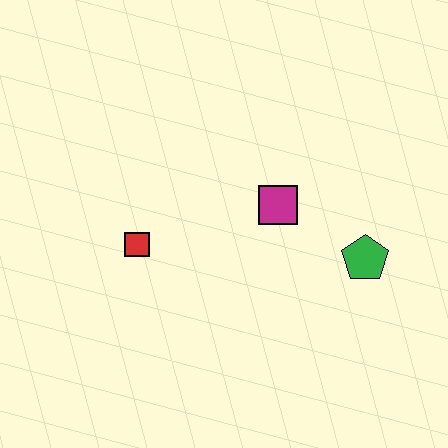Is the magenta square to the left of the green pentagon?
Yes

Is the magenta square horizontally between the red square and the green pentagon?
Yes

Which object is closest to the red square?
The magenta square is closest to the red square.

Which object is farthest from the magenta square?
The red square is farthest from the magenta square.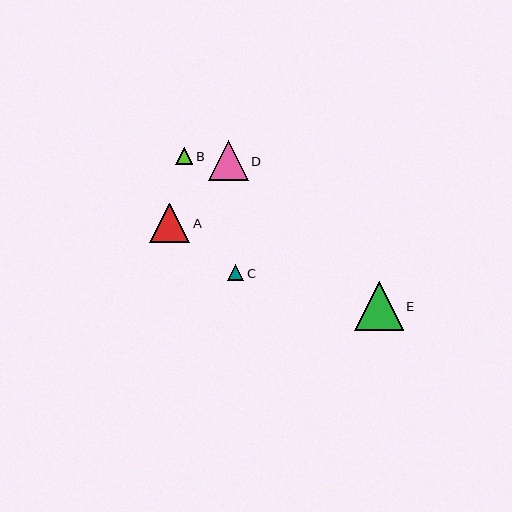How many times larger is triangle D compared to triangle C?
Triangle D is approximately 2.5 times the size of triangle C.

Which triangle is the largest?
Triangle E is the largest with a size of approximately 49 pixels.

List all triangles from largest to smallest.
From largest to smallest: E, D, A, B, C.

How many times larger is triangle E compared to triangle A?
Triangle E is approximately 1.2 times the size of triangle A.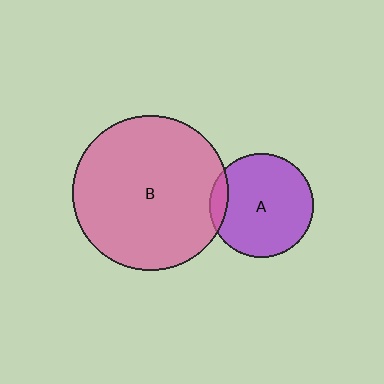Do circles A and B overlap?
Yes.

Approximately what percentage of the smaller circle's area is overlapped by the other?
Approximately 10%.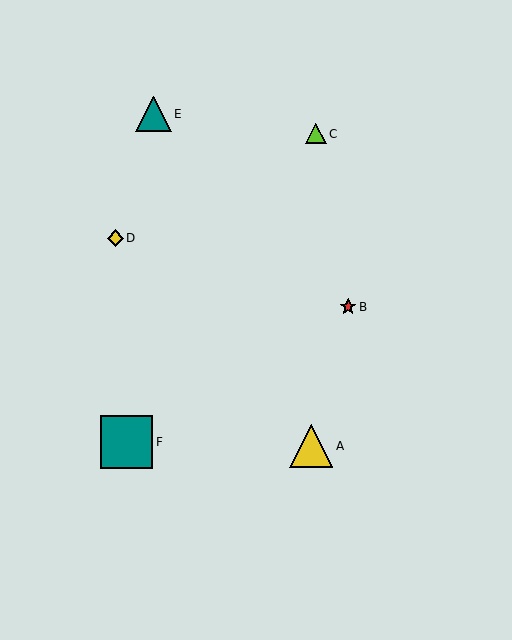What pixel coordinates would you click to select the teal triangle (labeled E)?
Click at (154, 114) to select the teal triangle E.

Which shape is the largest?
The teal square (labeled F) is the largest.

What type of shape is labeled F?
Shape F is a teal square.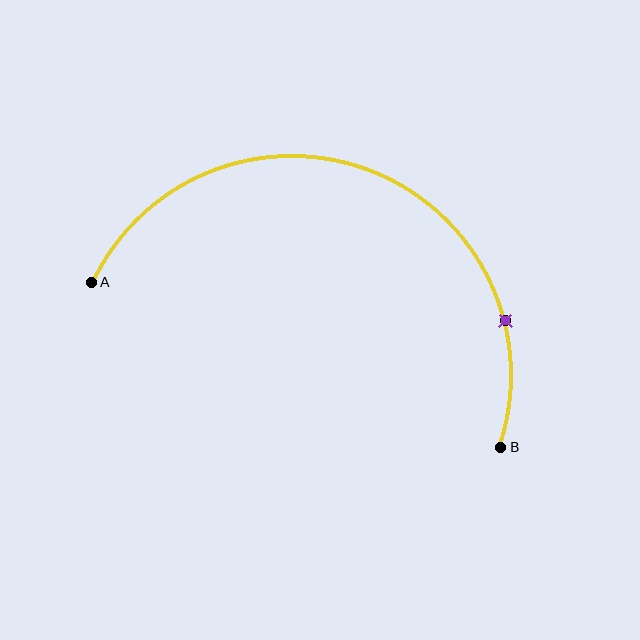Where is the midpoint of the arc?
The arc midpoint is the point on the curve farthest from the straight line joining A and B. It sits above that line.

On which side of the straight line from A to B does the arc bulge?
The arc bulges above the straight line connecting A and B.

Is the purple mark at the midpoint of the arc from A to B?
No. The purple mark lies on the arc but is closer to endpoint B. The arc midpoint would be at the point on the curve equidistant along the arc from both A and B.